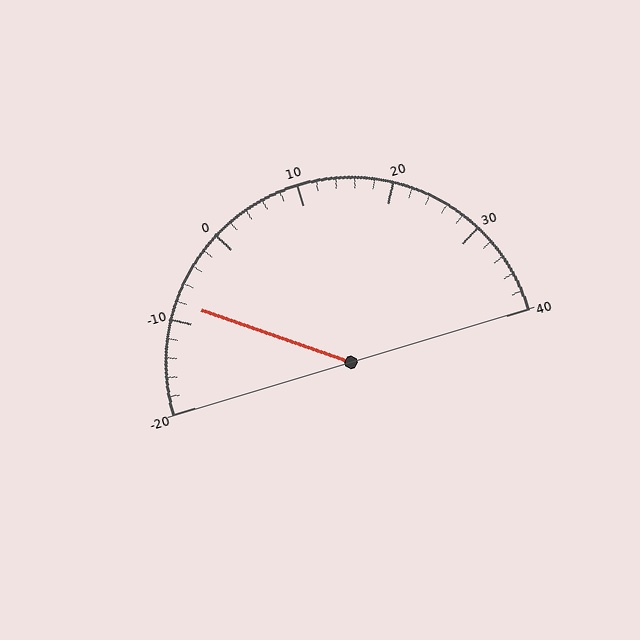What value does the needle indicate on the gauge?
The needle indicates approximately -8.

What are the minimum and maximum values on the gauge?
The gauge ranges from -20 to 40.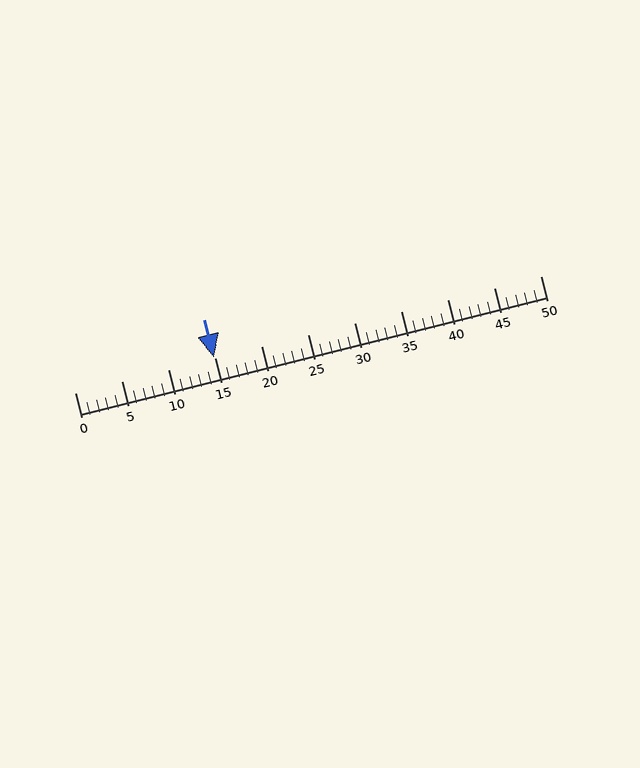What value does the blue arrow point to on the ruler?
The blue arrow points to approximately 15.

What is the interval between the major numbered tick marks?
The major tick marks are spaced 5 units apart.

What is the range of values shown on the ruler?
The ruler shows values from 0 to 50.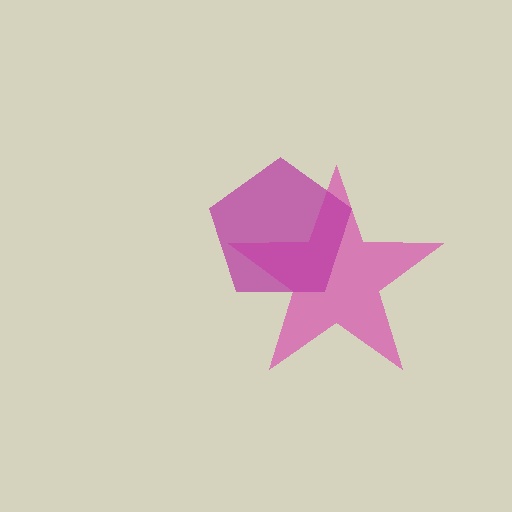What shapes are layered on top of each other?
The layered shapes are: a pink star, a magenta pentagon.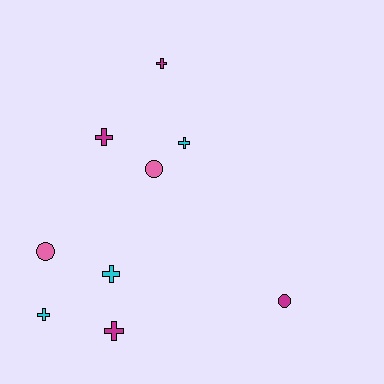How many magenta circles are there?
There is 1 magenta circle.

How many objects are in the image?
There are 9 objects.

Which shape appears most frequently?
Cross, with 6 objects.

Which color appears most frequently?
Magenta, with 4 objects.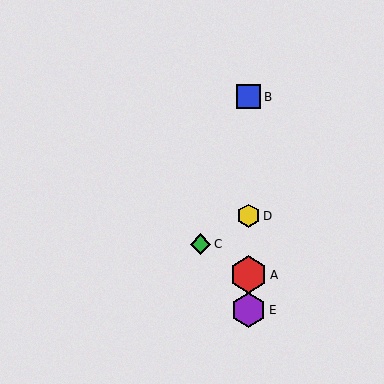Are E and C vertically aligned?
No, E is at x≈249 and C is at x≈201.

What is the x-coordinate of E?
Object E is at x≈249.